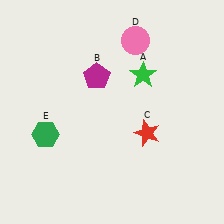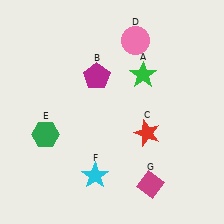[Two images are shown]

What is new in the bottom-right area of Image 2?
A magenta diamond (G) was added in the bottom-right area of Image 2.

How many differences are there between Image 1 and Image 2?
There are 2 differences between the two images.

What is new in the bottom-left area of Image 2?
A cyan star (F) was added in the bottom-left area of Image 2.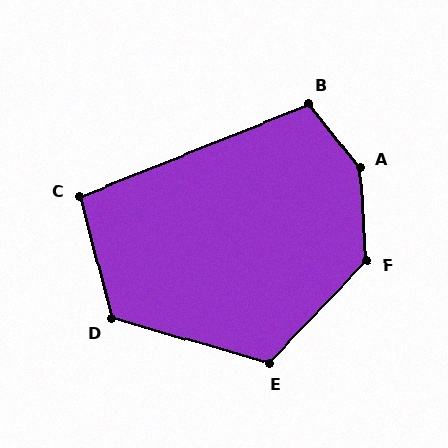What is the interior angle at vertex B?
Approximately 107 degrees (obtuse).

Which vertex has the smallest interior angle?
C, at approximately 97 degrees.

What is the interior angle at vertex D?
Approximately 121 degrees (obtuse).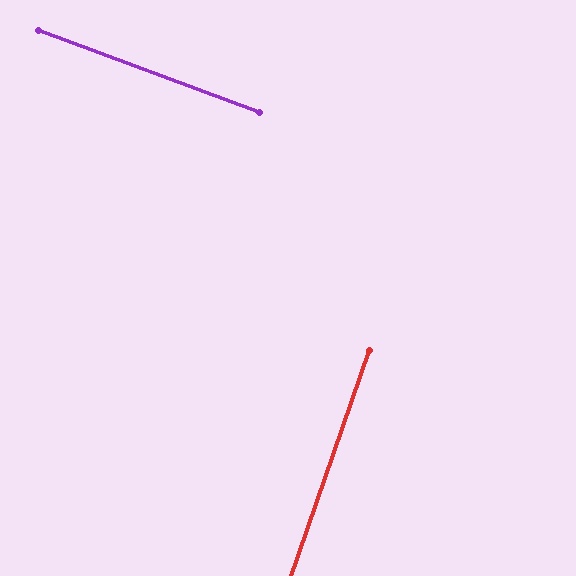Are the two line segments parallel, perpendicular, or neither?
Perpendicular — they meet at approximately 89°.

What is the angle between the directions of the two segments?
Approximately 89 degrees.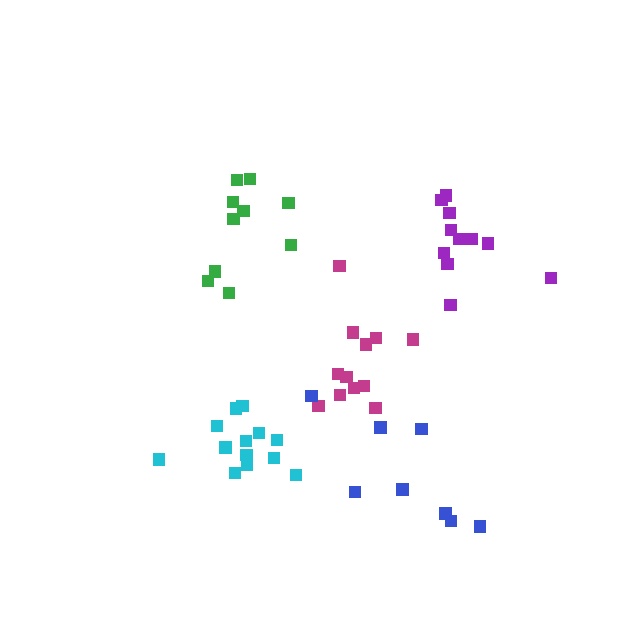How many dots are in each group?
Group 1: 10 dots, Group 2: 11 dots, Group 3: 12 dots, Group 4: 8 dots, Group 5: 13 dots (54 total).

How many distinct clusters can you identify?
There are 5 distinct clusters.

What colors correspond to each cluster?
The clusters are colored: green, purple, magenta, blue, cyan.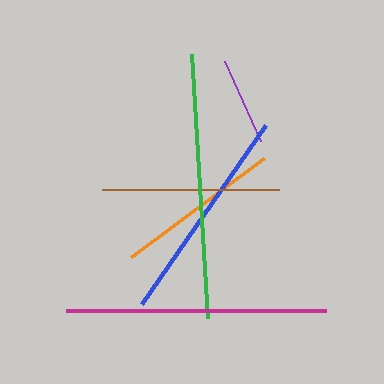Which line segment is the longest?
The green line is the longest at approximately 264 pixels.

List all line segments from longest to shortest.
From longest to shortest: green, magenta, blue, brown, orange, purple.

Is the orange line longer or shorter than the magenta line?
The magenta line is longer than the orange line.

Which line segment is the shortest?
The purple line is the shortest at approximately 87 pixels.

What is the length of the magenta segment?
The magenta segment is approximately 260 pixels long.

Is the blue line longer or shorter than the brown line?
The blue line is longer than the brown line.